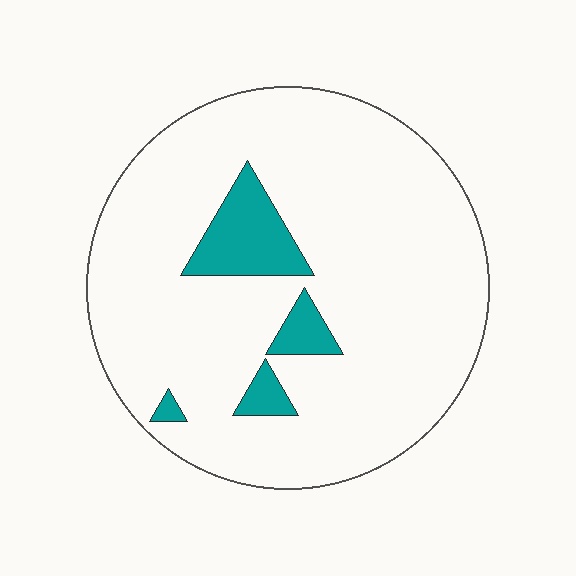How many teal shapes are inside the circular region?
4.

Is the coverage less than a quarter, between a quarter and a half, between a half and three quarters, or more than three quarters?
Less than a quarter.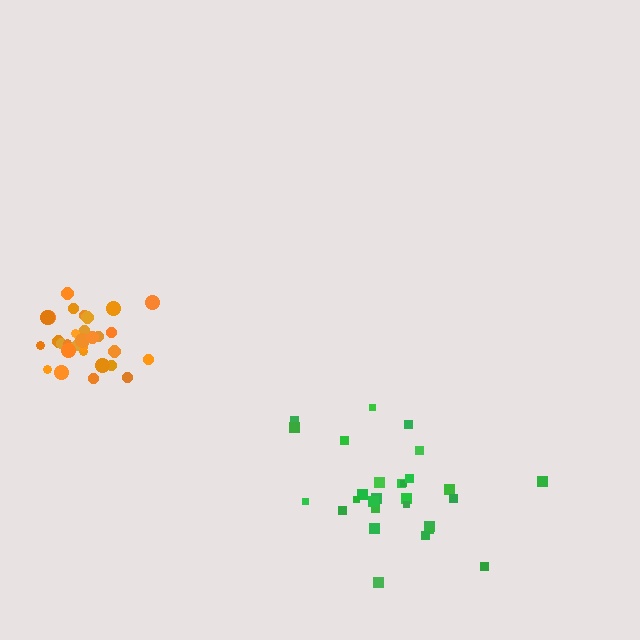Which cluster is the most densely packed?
Orange.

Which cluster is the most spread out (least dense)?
Green.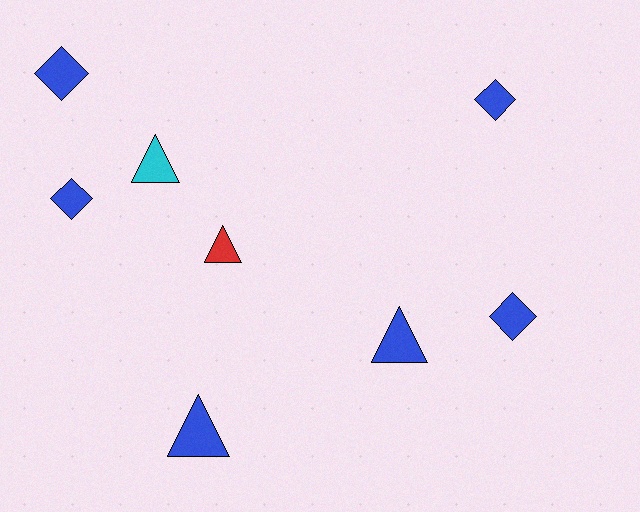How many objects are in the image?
There are 8 objects.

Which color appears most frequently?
Blue, with 6 objects.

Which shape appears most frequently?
Triangle, with 4 objects.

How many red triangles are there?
There is 1 red triangle.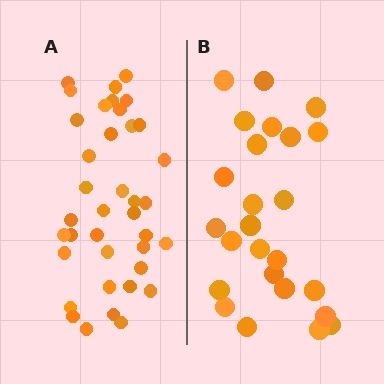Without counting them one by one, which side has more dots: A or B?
Region A (the left region) has more dots.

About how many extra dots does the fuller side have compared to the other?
Region A has approximately 15 more dots than region B.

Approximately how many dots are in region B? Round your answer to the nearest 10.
About 20 dots. (The exact count is 25, which rounds to 20.)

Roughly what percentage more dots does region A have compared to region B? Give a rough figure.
About 50% more.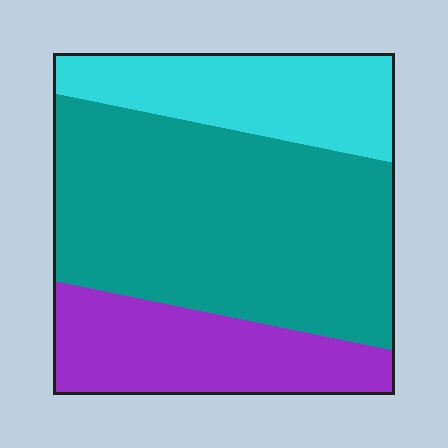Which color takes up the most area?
Teal, at roughly 55%.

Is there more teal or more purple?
Teal.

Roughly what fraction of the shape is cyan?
Cyan takes up about one fifth (1/5) of the shape.